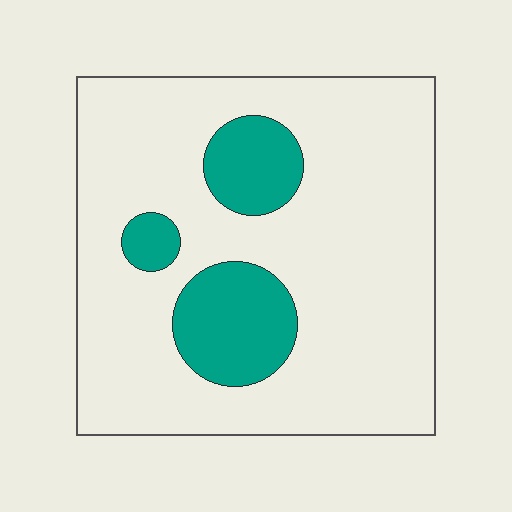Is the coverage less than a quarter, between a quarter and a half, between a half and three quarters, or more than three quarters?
Less than a quarter.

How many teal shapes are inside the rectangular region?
3.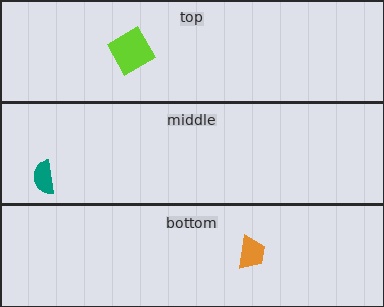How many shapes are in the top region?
1.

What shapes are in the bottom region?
The orange trapezoid.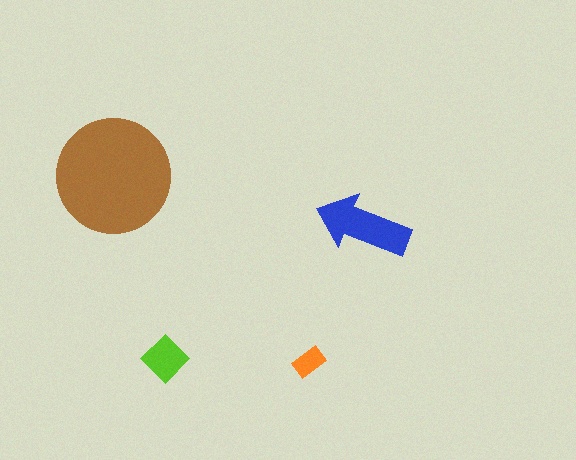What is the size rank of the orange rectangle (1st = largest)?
4th.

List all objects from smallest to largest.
The orange rectangle, the lime diamond, the blue arrow, the brown circle.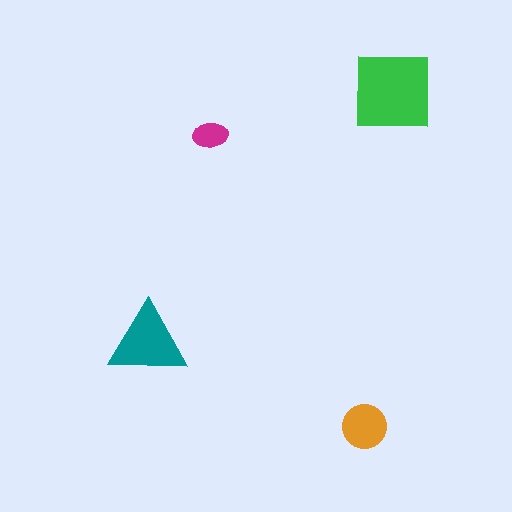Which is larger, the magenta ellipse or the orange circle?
The orange circle.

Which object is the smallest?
The magenta ellipse.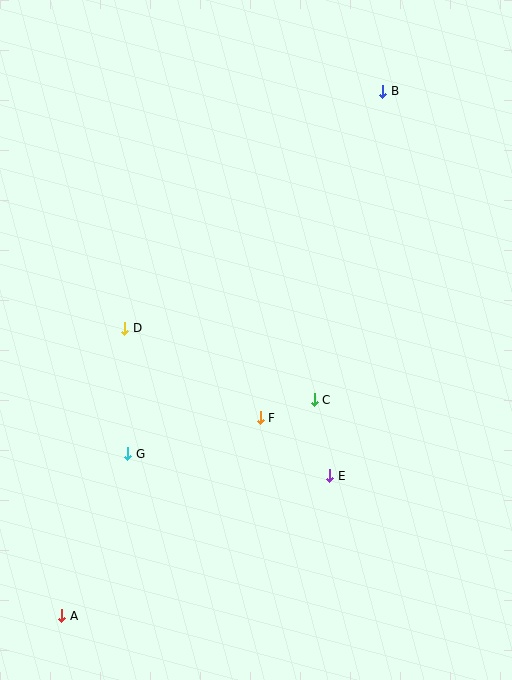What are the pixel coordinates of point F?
Point F is at (260, 418).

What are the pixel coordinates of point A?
Point A is at (62, 616).